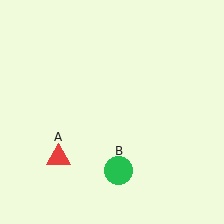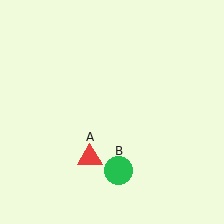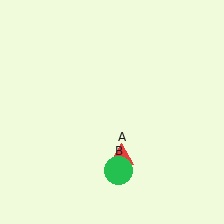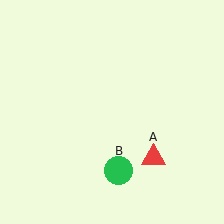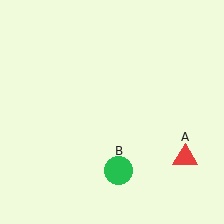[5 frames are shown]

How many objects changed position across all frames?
1 object changed position: red triangle (object A).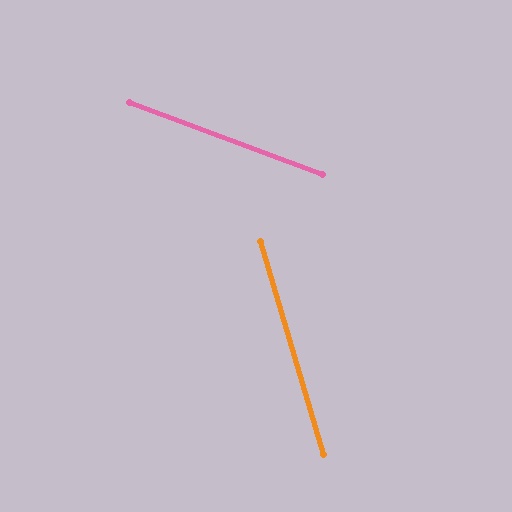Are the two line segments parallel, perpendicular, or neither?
Neither parallel nor perpendicular — they differ by about 53°.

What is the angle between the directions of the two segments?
Approximately 53 degrees.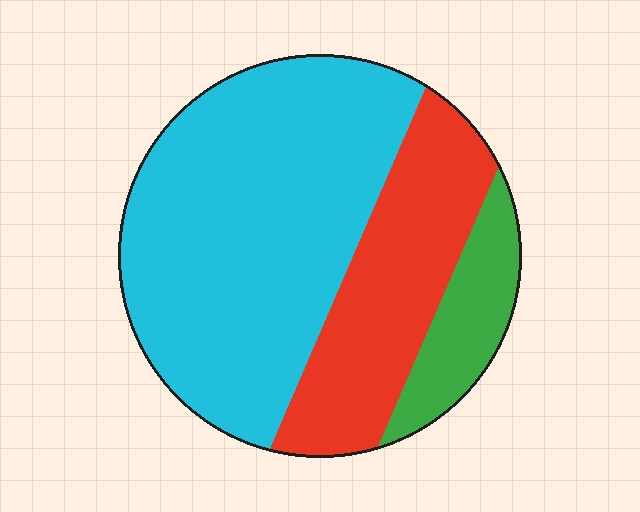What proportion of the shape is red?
Red takes up between a quarter and a half of the shape.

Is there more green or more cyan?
Cyan.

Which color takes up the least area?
Green, at roughly 10%.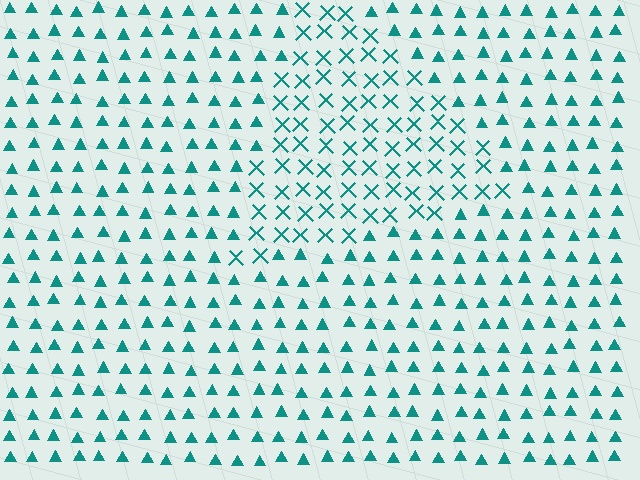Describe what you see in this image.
The image is filled with small teal elements arranged in a uniform grid. A triangle-shaped region contains X marks, while the surrounding area contains triangles. The boundary is defined purely by the change in element shape.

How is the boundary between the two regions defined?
The boundary is defined by a change in element shape: X marks inside vs. triangles outside. All elements share the same color and spacing.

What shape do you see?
I see a triangle.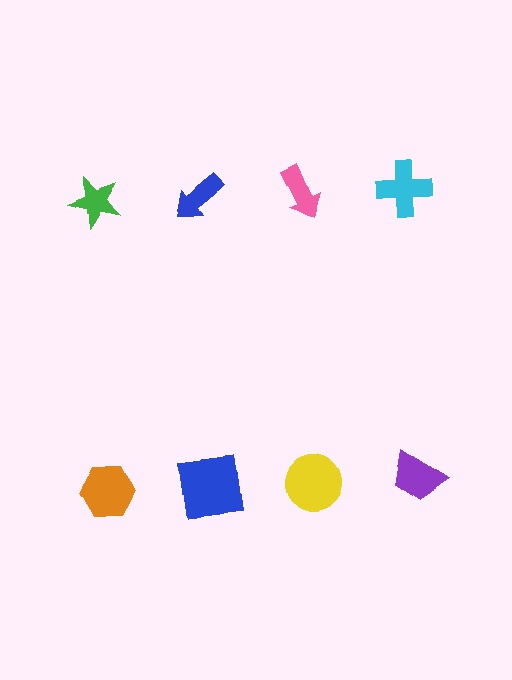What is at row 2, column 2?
A blue square.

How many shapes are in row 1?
4 shapes.